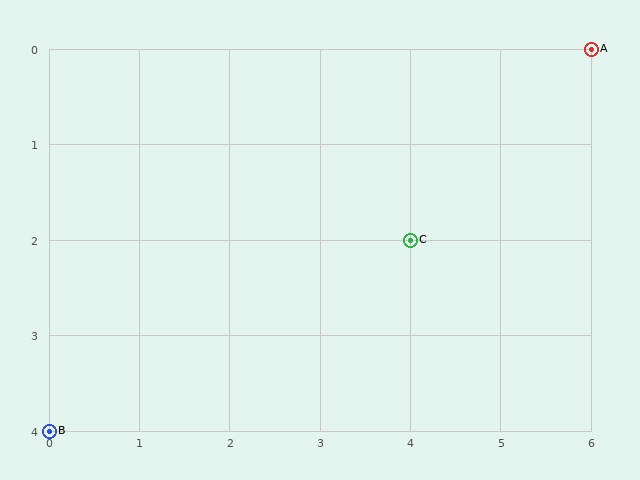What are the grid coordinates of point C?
Point C is at grid coordinates (4, 2).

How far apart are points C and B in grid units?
Points C and B are 4 columns and 2 rows apart (about 4.5 grid units diagonally).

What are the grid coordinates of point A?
Point A is at grid coordinates (6, 0).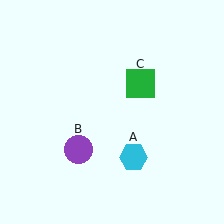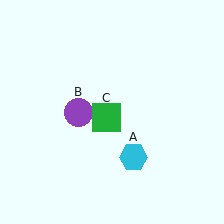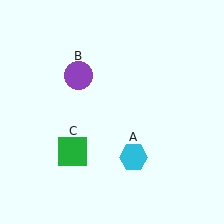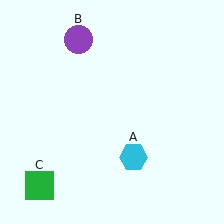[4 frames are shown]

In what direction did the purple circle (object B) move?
The purple circle (object B) moved up.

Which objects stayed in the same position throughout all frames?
Cyan hexagon (object A) remained stationary.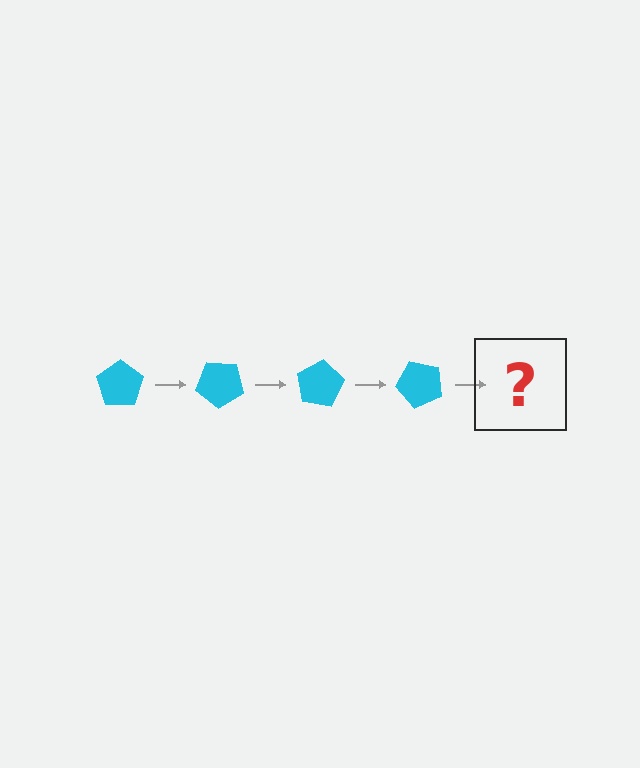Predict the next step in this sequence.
The next step is a cyan pentagon rotated 160 degrees.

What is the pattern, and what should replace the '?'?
The pattern is that the pentagon rotates 40 degrees each step. The '?' should be a cyan pentagon rotated 160 degrees.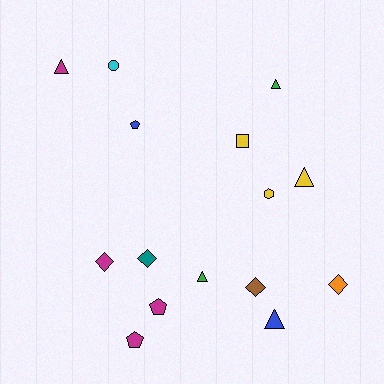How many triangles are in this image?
There are 5 triangles.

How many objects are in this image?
There are 15 objects.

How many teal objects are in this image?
There is 1 teal object.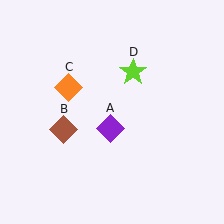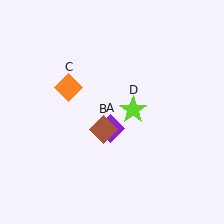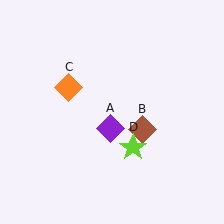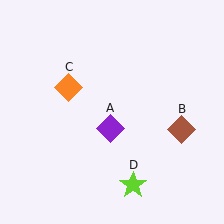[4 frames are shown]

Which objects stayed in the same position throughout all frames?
Purple diamond (object A) and orange diamond (object C) remained stationary.